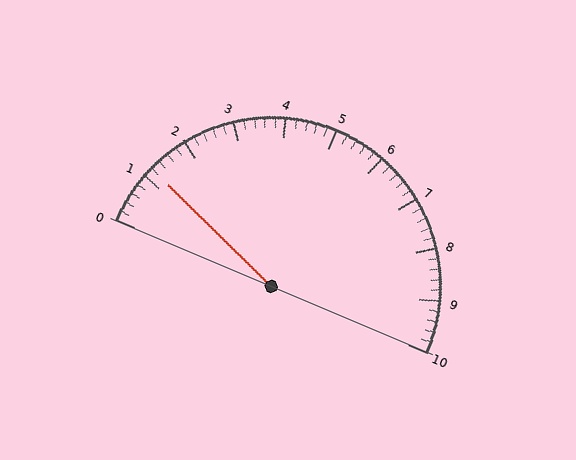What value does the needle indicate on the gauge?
The needle indicates approximately 1.2.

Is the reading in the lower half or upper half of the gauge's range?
The reading is in the lower half of the range (0 to 10).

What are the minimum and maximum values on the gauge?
The gauge ranges from 0 to 10.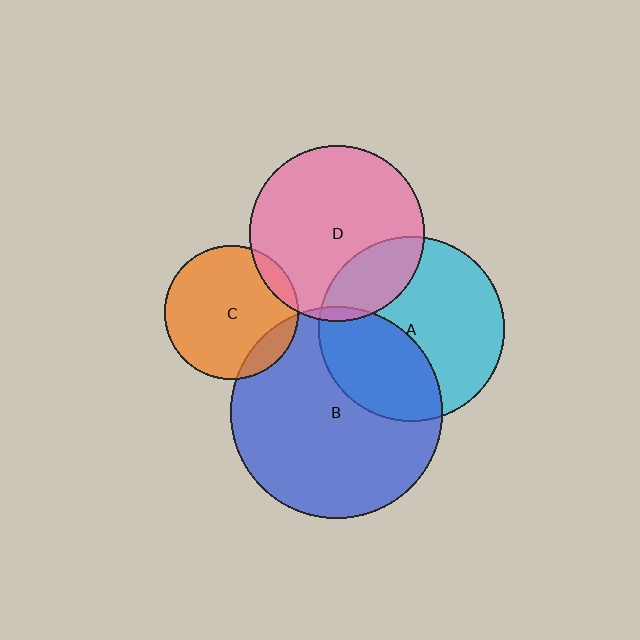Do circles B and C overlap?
Yes.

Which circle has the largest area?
Circle B (blue).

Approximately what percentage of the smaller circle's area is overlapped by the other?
Approximately 15%.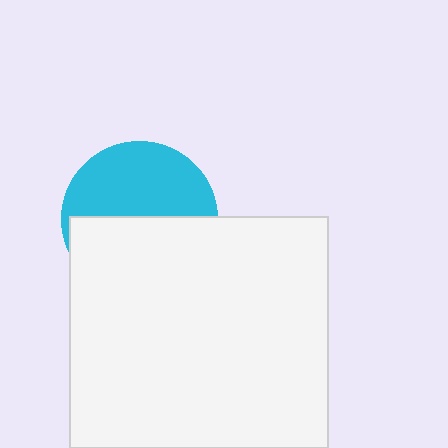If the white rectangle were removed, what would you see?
You would see the complete cyan circle.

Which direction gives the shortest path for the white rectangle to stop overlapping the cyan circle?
Moving down gives the shortest separation.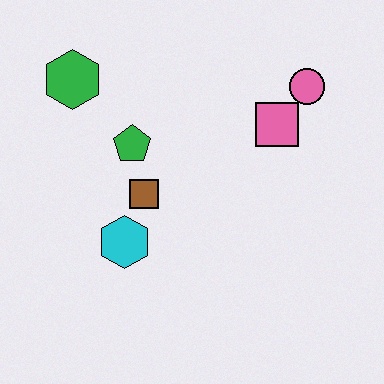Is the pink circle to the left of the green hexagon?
No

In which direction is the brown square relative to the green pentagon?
The brown square is below the green pentagon.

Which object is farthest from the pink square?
The green hexagon is farthest from the pink square.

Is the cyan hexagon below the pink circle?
Yes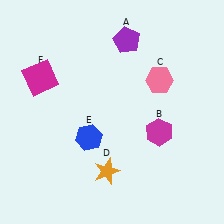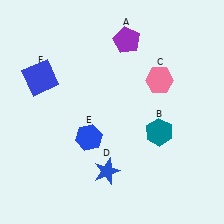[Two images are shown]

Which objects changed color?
B changed from magenta to teal. D changed from orange to blue. F changed from magenta to blue.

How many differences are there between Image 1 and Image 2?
There are 3 differences between the two images.